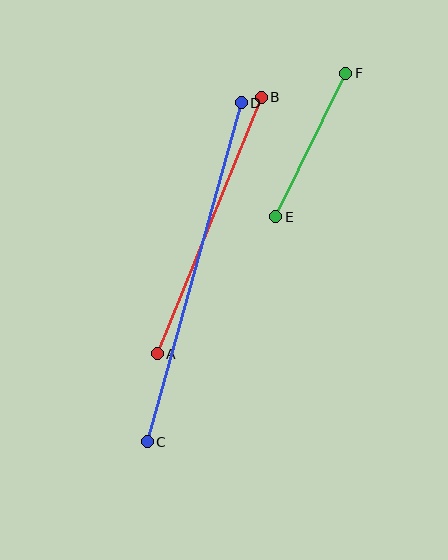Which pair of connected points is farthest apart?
Points C and D are farthest apart.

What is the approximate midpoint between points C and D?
The midpoint is at approximately (194, 272) pixels.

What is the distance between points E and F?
The distance is approximately 160 pixels.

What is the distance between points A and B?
The distance is approximately 277 pixels.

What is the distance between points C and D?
The distance is approximately 351 pixels.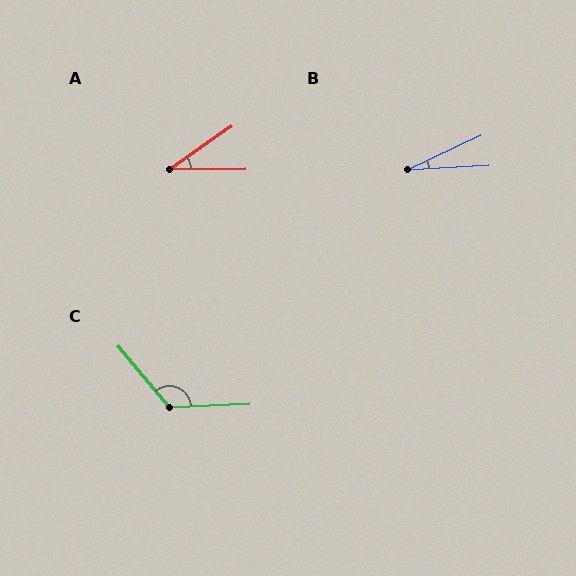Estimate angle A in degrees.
Approximately 35 degrees.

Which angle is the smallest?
B, at approximately 22 degrees.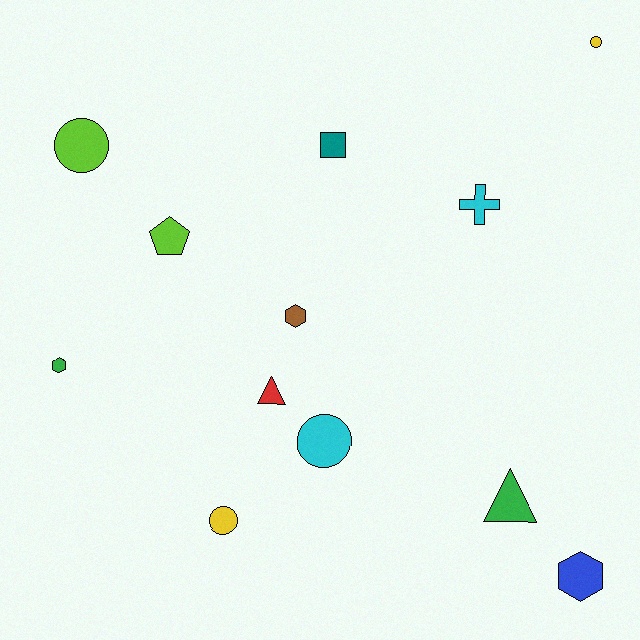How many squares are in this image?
There is 1 square.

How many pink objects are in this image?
There are no pink objects.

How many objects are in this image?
There are 12 objects.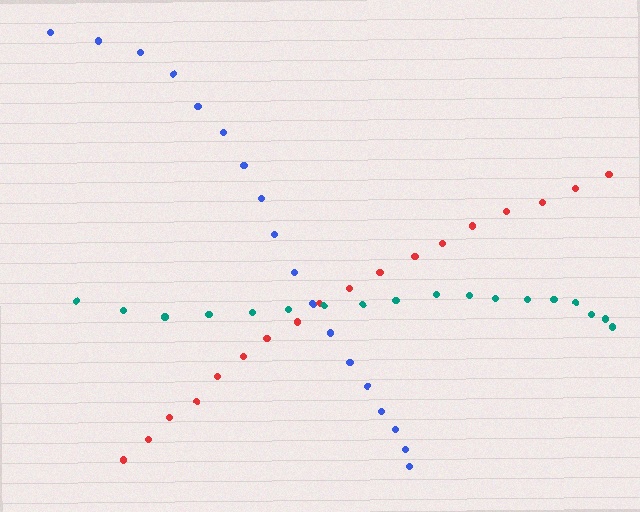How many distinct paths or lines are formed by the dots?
There are 3 distinct paths.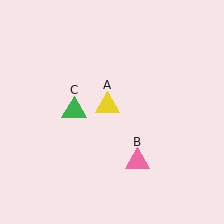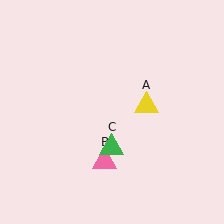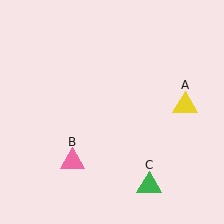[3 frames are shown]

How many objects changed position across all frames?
3 objects changed position: yellow triangle (object A), pink triangle (object B), green triangle (object C).